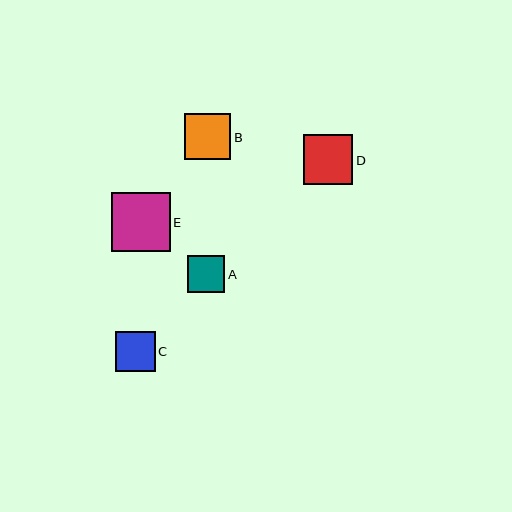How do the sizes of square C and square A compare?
Square C and square A are approximately the same size.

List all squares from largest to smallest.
From largest to smallest: E, D, B, C, A.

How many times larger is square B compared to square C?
Square B is approximately 1.2 times the size of square C.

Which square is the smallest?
Square A is the smallest with a size of approximately 37 pixels.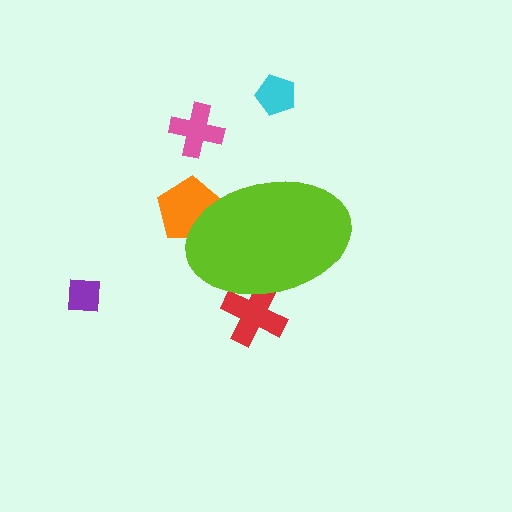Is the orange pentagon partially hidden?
Yes, the orange pentagon is partially hidden behind the lime ellipse.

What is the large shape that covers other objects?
A lime ellipse.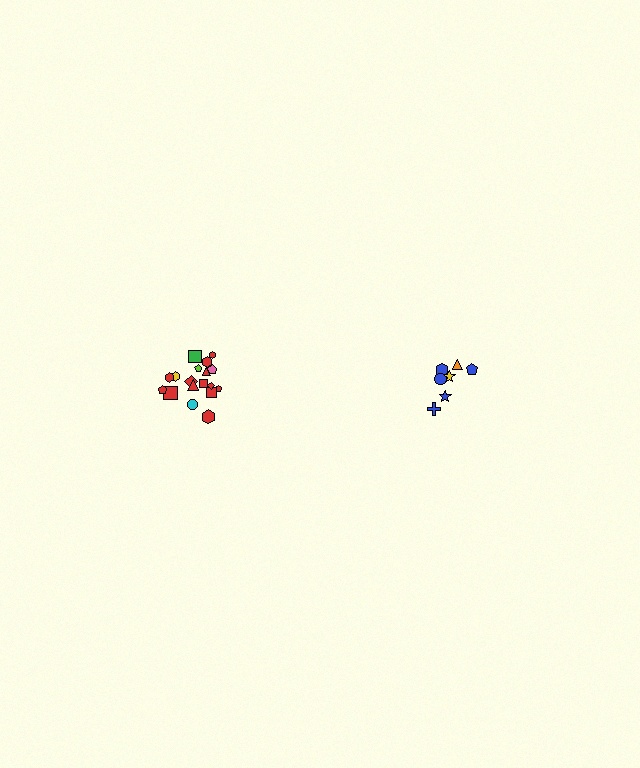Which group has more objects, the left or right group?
The left group.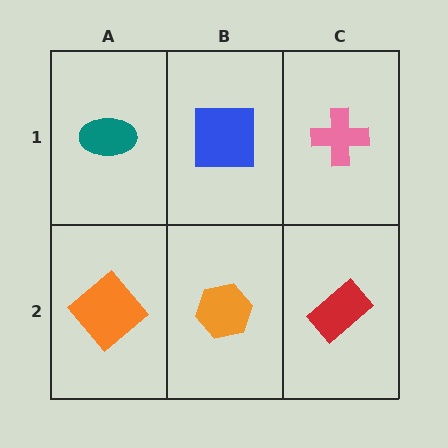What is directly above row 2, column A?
A teal ellipse.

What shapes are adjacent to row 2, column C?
A pink cross (row 1, column C), an orange hexagon (row 2, column B).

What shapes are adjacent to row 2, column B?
A blue square (row 1, column B), an orange diamond (row 2, column A), a red rectangle (row 2, column C).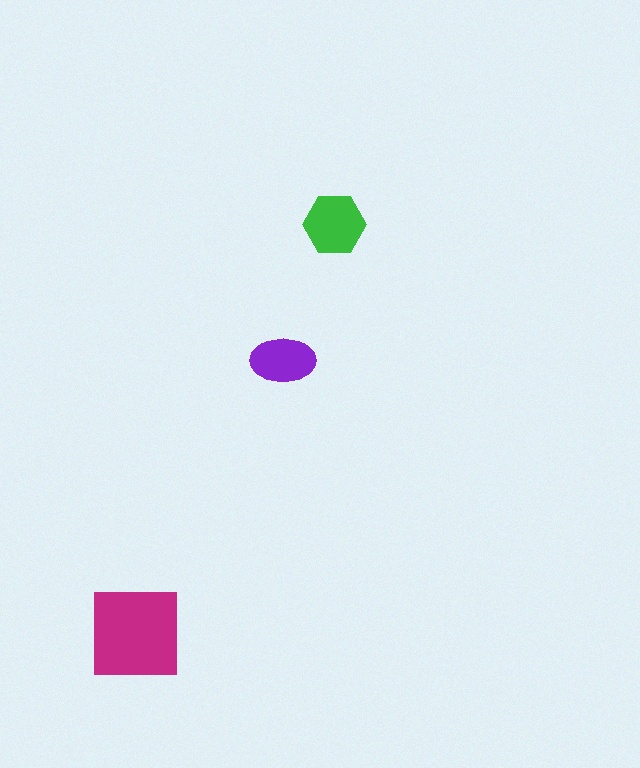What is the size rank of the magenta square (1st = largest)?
1st.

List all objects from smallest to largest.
The purple ellipse, the green hexagon, the magenta square.